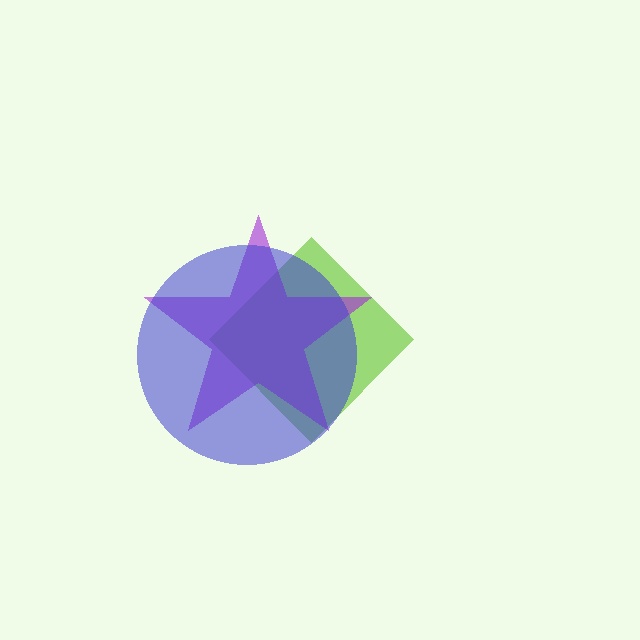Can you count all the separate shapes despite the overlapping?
Yes, there are 3 separate shapes.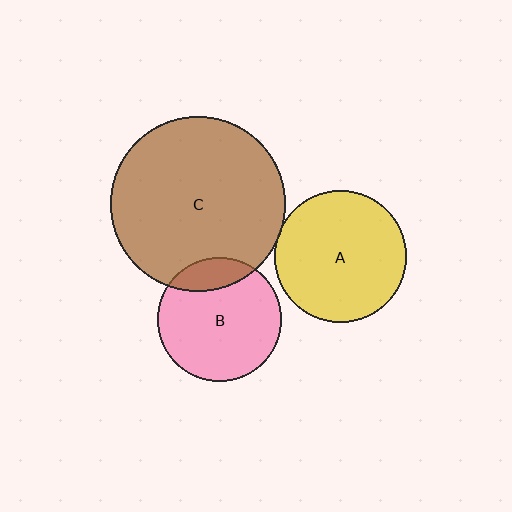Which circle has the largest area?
Circle C (brown).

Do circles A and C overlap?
Yes.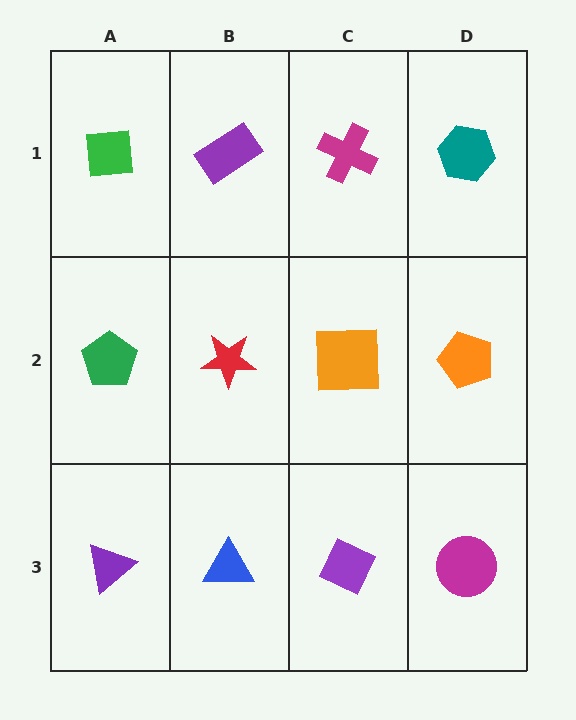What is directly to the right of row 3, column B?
A purple diamond.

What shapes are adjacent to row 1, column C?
An orange square (row 2, column C), a purple rectangle (row 1, column B), a teal hexagon (row 1, column D).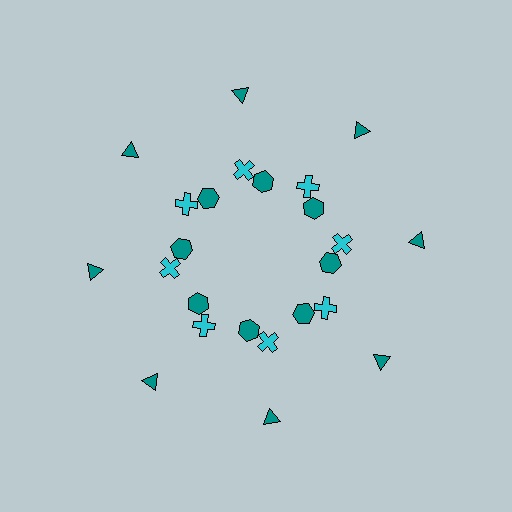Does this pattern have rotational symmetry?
Yes, this pattern has 8-fold rotational symmetry. It looks the same after rotating 45 degrees around the center.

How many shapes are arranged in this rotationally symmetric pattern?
There are 24 shapes, arranged in 8 groups of 3.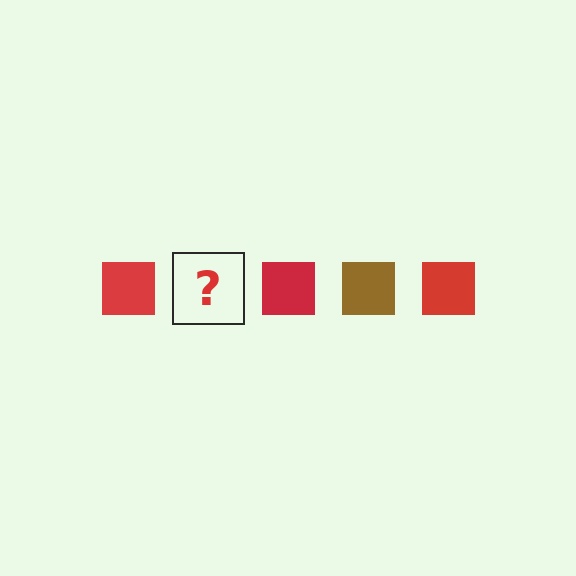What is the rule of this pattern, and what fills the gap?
The rule is that the pattern cycles through red, brown squares. The gap should be filled with a brown square.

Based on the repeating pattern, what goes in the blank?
The blank should be a brown square.